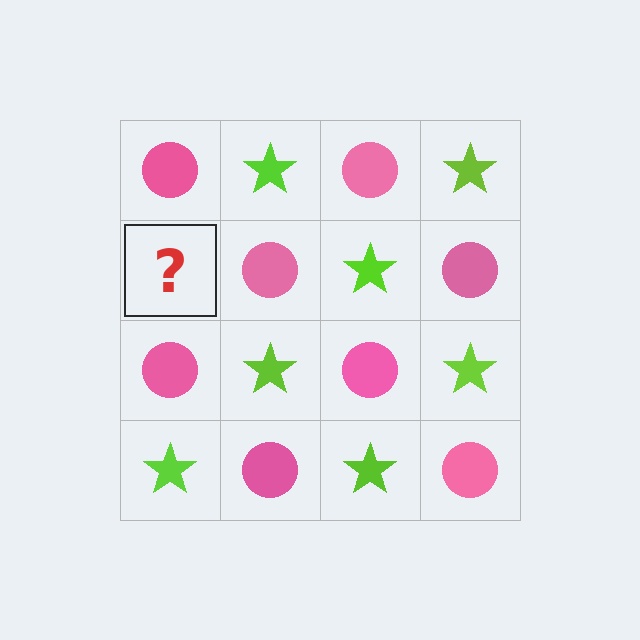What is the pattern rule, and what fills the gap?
The rule is that it alternates pink circle and lime star in a checkerboard pattern. The gap should be filled with a lime star.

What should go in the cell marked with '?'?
The missing cell should contain a lime star.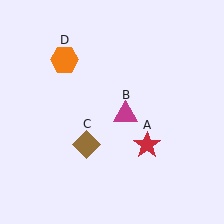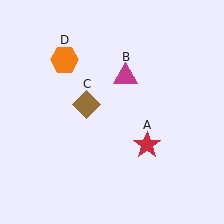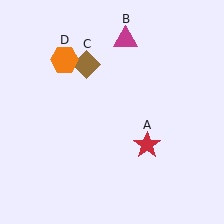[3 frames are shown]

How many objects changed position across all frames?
2 objects changed position: magenta triangle (object B), brown diamond (object C).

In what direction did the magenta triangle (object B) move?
The magenta triangle (object B) moved up.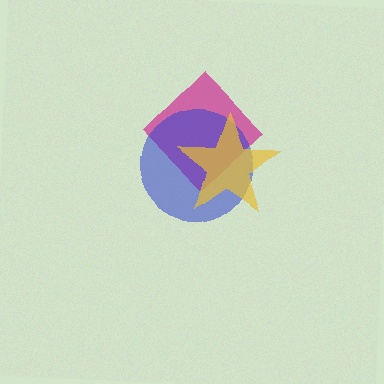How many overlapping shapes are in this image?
There are 3 overlapping shapes in the image.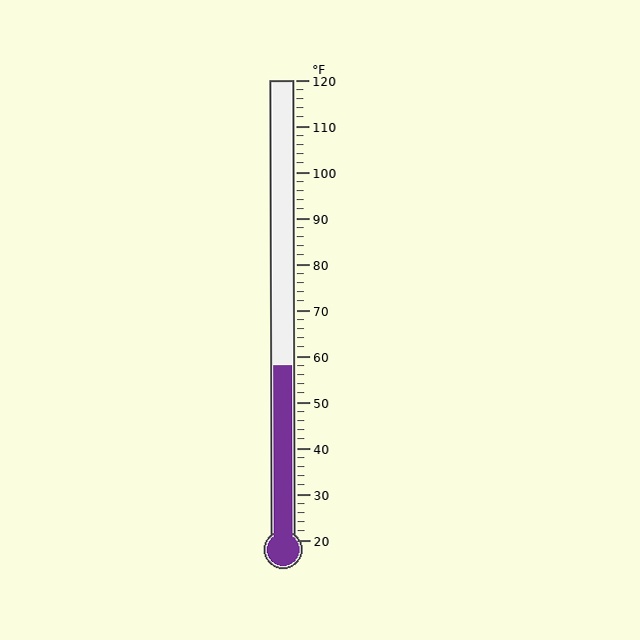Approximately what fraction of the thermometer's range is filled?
The thermometer is filled to approximately 40% of its range.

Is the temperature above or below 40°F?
The temperature is above 40°F.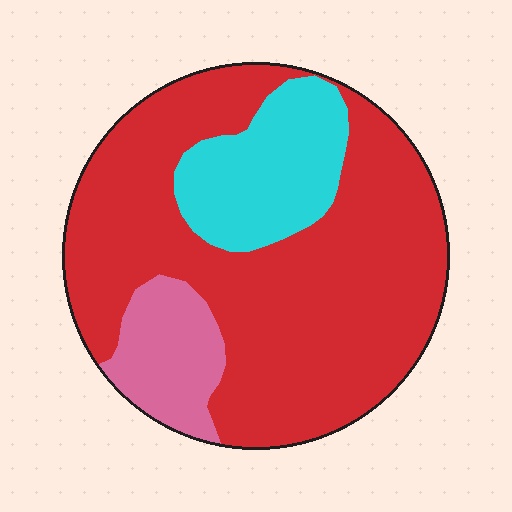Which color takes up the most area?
Red, at roughly 70%.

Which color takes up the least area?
Pink, at roughly 10%.